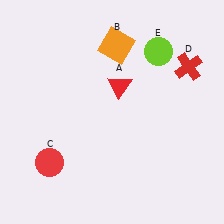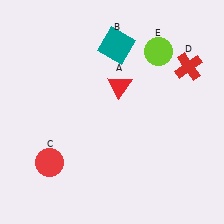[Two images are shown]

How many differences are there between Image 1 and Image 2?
There is 1 difference between the two images.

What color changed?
The square (B) changed from orange in Image 1 to teal in Image 2.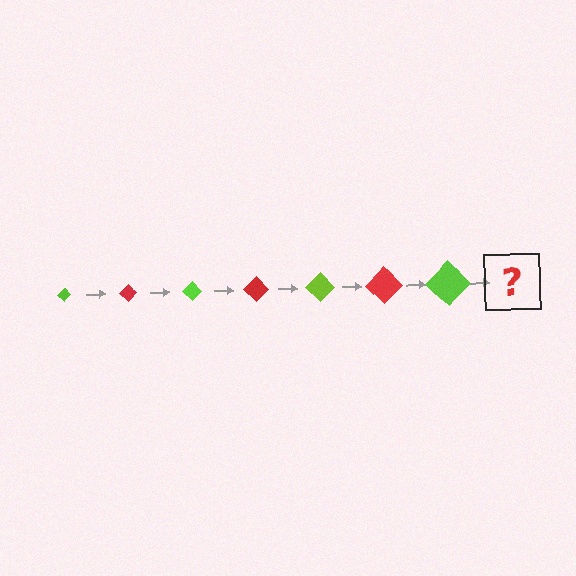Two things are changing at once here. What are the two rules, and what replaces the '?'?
The two rules are that the diamond grows larger each step and the color cycles through lime and red. The '?' should be a red diamond, larger than the previous one.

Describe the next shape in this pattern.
It should be a red diamond, larger than the previous one.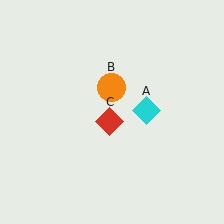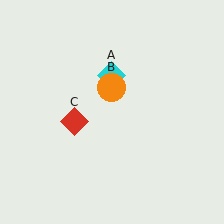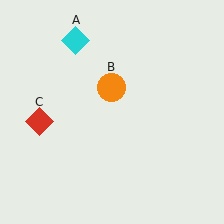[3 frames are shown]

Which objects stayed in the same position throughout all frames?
Orange circle (object B) remained stationary.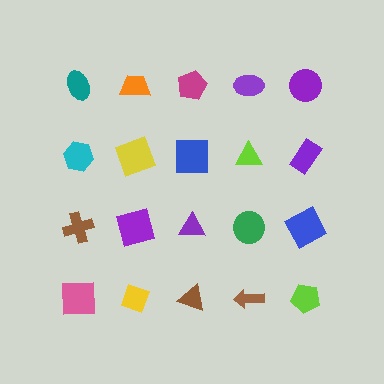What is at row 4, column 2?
A yellow diamond.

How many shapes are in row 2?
5 shapes.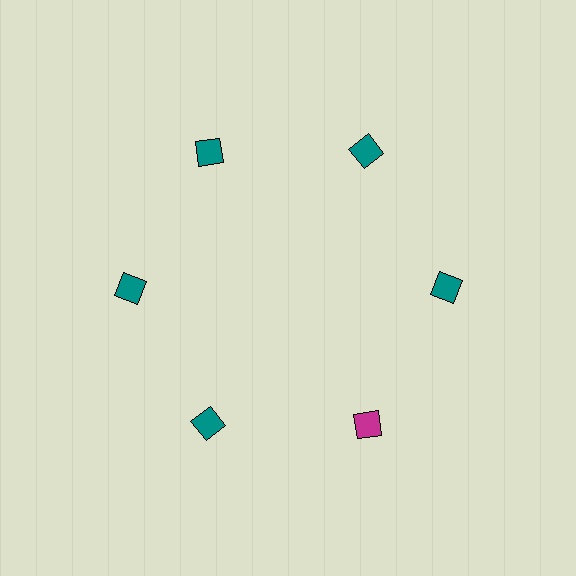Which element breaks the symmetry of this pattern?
The magenta diamond at roughly the 5 o'clock position breaks the symmetry. All other shapes are teal diamonds.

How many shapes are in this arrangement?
There are 6 shapes arranged in a ring pattern.